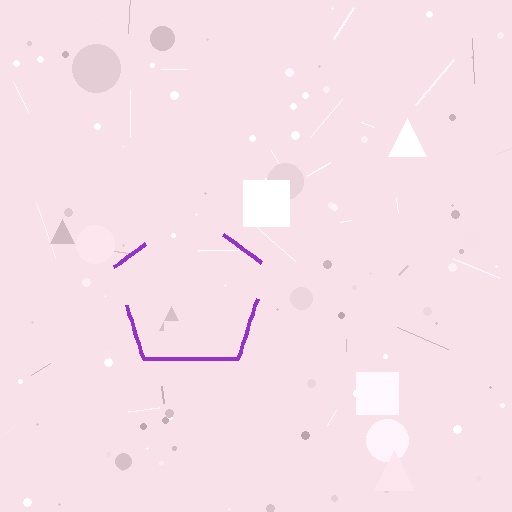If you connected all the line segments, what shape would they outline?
They would outline a pentagon.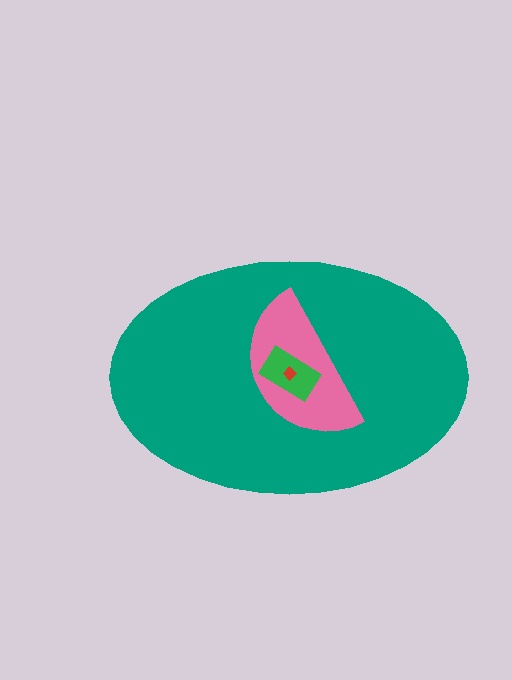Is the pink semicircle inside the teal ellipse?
Yes.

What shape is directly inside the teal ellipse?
The pink semicircle.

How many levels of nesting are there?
4.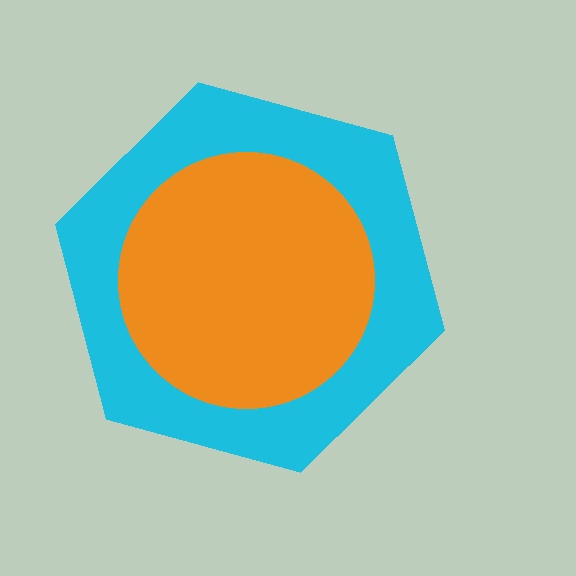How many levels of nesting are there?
2.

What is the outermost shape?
The cyan hexagon.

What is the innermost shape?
The orange circle.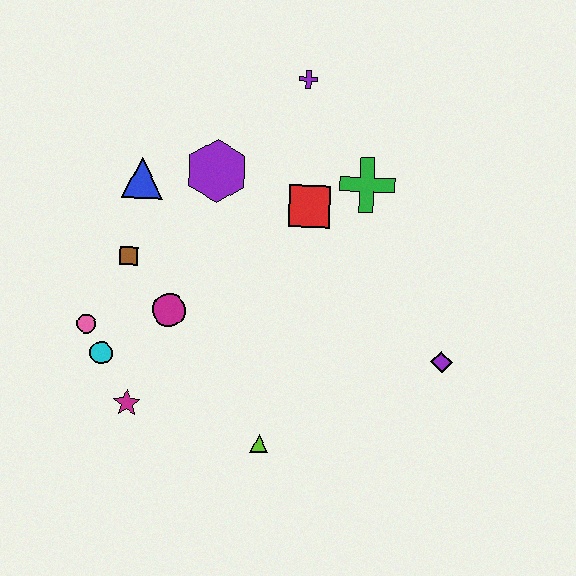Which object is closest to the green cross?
The red square is closest to the green cross.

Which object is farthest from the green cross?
The magenta star is farthest from the green cross.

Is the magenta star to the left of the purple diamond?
Yes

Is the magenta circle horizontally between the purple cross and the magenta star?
Yes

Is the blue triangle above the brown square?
Yes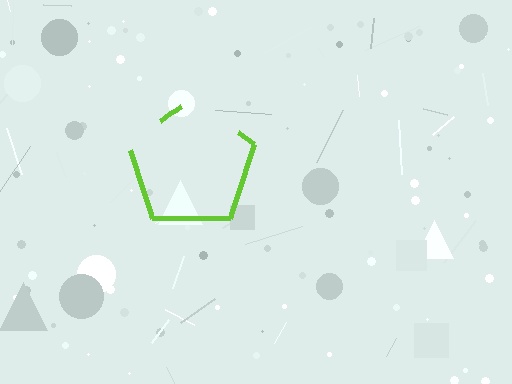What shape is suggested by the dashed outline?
The dashed outline suggests a pentagon.